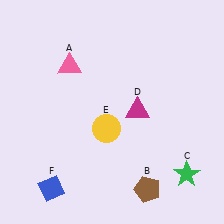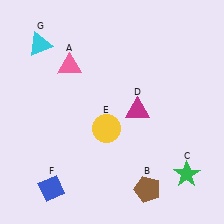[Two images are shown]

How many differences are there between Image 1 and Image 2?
There is 1 difference between the two images.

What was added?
A cyan triangle (G) was added in Image 2.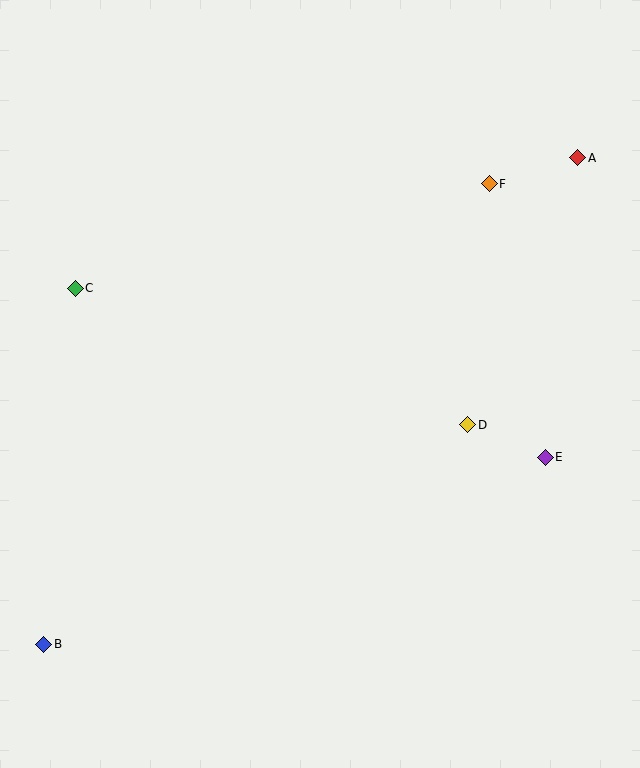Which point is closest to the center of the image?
Point D at (467, 425) is closest to the center.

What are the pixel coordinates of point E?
Point E is at (545, 457).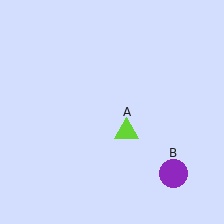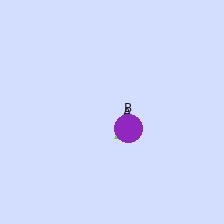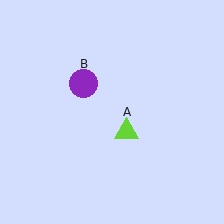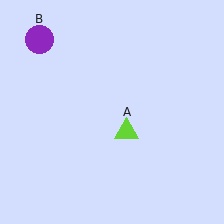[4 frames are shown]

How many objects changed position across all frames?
1 object changed position: purple circle (object B).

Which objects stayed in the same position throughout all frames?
Lime triangle (object A) remained stationary.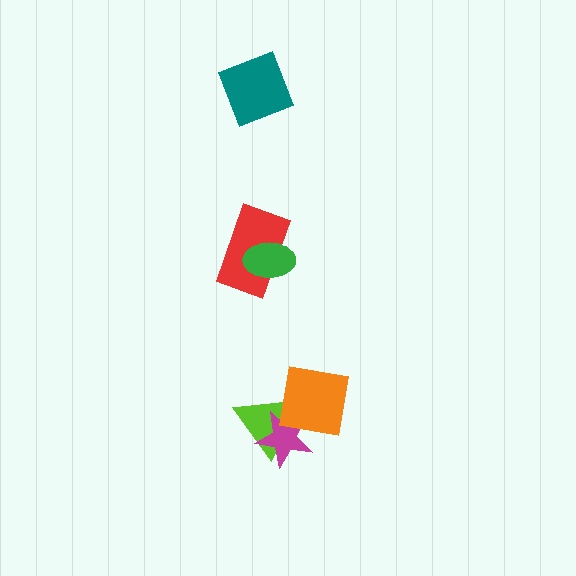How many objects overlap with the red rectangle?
1 object overlaps with the red rectangle.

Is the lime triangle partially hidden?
Yes, it is partially covered by another shape.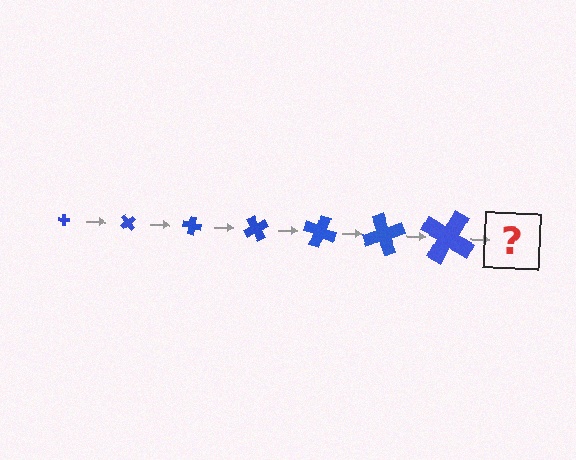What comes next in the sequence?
The next element should be a cross, larger than the previous one and rotated 350 degrees from the start.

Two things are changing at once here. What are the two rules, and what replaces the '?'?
The two rules are that the cross grows larger each step and it rotates 50 degrees each step. The '?' should be a cross, larger than the previous one and rotated 350 degrees from the start.